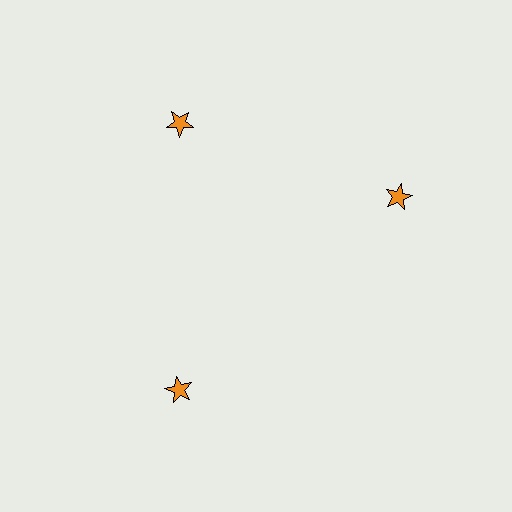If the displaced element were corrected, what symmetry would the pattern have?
It would have 3-fold rotational symmetry — the pattern would map onto itself every 120 degrees.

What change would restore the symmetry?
The symmetry would be restored by rotating it back into even spacing with its neighbors so that all 3 stars sit at equal angles and equal distance from the center.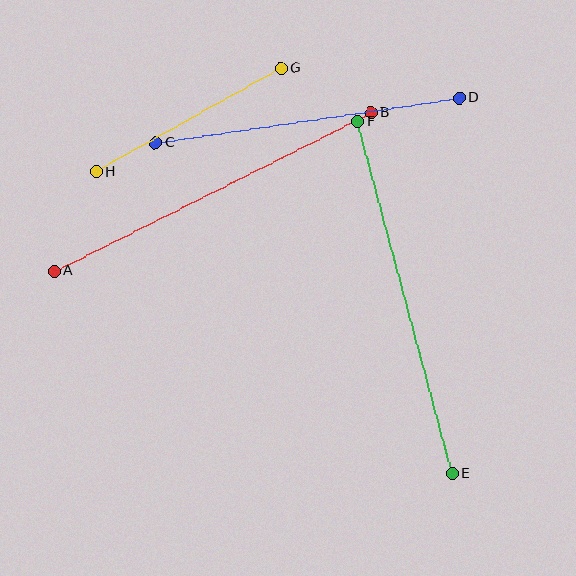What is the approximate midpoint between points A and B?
The midpoint is at approximately (213, 192) pixels.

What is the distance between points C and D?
The distance is approximately 307 pixels.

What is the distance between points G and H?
The distance is approximately 212 pixels.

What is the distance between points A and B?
The distance is approximately 354 pixels.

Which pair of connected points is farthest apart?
Points E and F are farthest apart.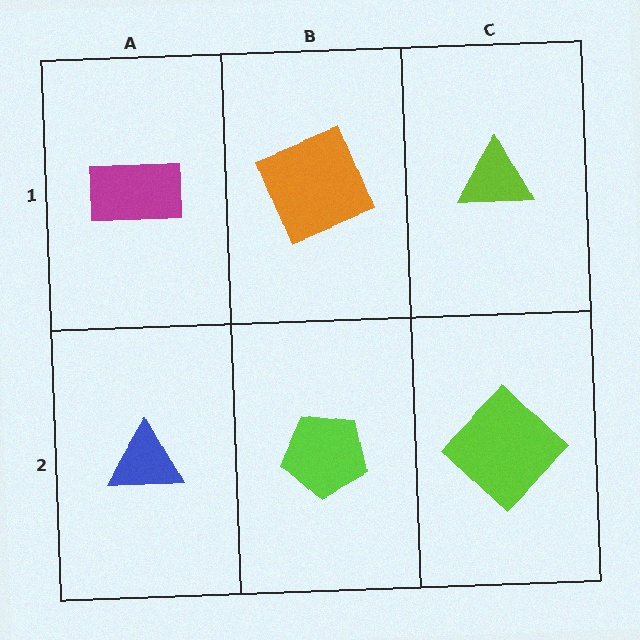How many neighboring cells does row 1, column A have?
2.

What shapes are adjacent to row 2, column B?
An orange square (row 1, column B), a blue triangle (row 2, column A), a lime diamond (row 2, column C).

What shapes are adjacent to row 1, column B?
A lime pentagon (row 2, column B), a magenta rectangle (row 1, column A), a lime triangle (row 1, column C).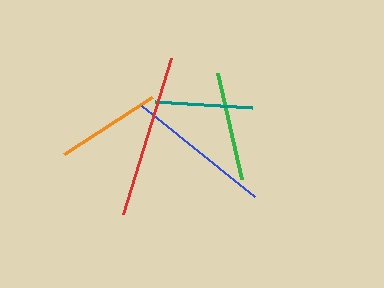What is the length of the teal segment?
The teal segment is approximately 98 pixels long.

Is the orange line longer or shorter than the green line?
The green line is longer than the orange line.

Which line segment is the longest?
The red line is the longest at approximately 164 pixels.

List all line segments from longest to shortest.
From longest to shortest: red, blue, green, orange, teal.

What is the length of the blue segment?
The blue segment is approximately 145 pixels long.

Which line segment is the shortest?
The teal line is the shortest at approximately 98 pixels.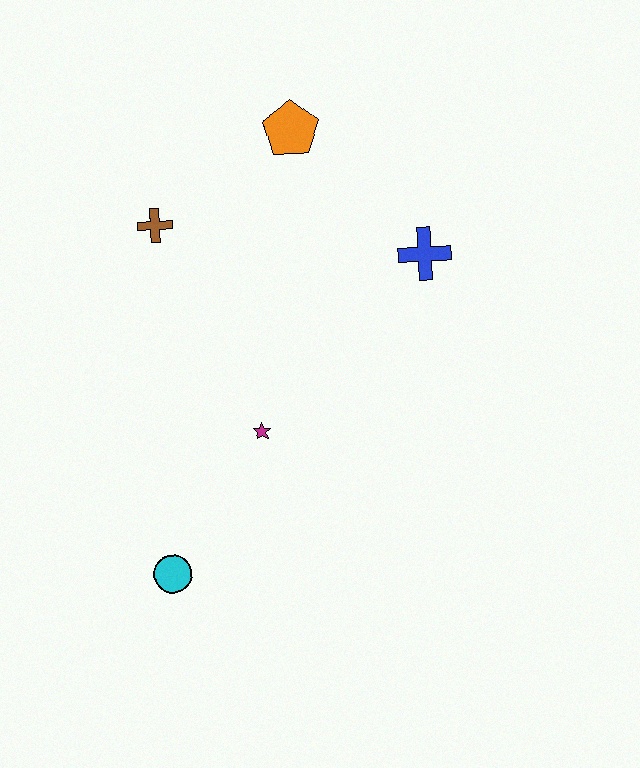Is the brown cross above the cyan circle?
Yes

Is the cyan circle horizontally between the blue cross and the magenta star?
No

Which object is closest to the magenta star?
The cyan circle is closest to the magenta star.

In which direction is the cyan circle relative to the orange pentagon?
The cyan circle is below the orange pentagon.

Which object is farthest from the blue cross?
The cyan circle is farthest from the blue cross.